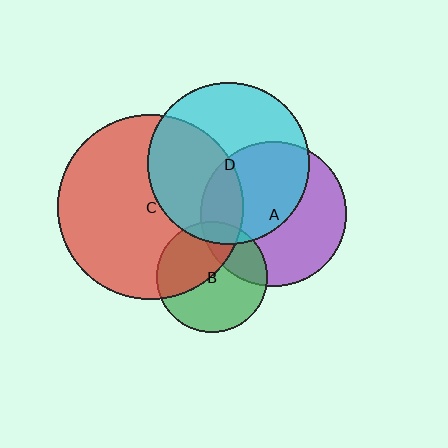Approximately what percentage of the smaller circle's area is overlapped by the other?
Approximately 10%.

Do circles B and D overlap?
Yes.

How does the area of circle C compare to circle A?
Approximately 1.6 times.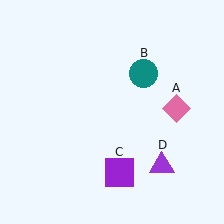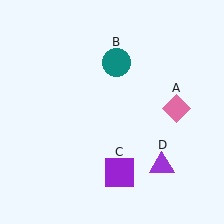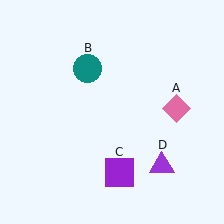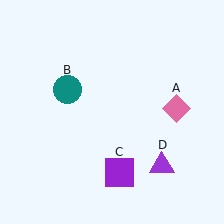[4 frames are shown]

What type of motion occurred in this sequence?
The teal circle (object B) rotated counterclockwise around the center of the scene.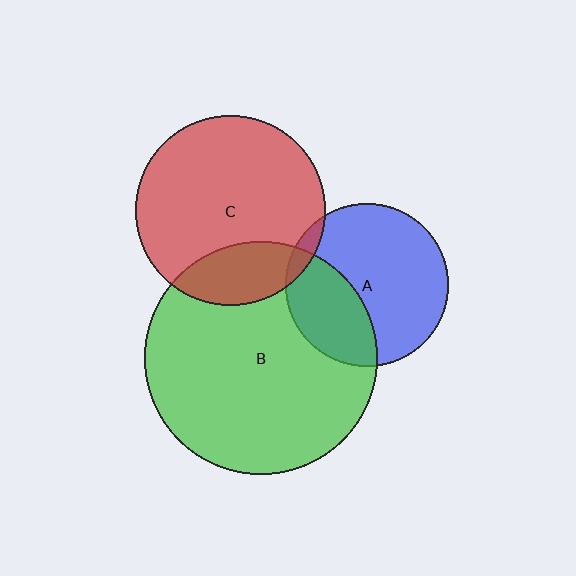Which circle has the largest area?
Circle B (green).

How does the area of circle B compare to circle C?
Approximately 1.5 times.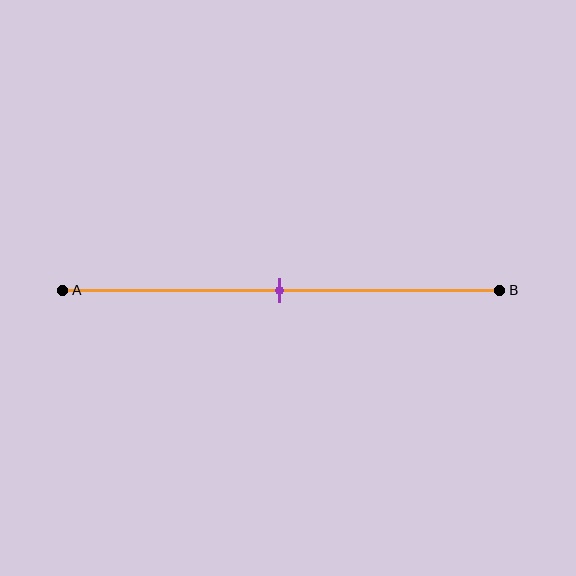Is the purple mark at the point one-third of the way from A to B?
No, the mark is at about 50% from A, not at the 33% one-third point.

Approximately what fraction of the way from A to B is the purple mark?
The purple mark is approximately 50% of the way from A to B.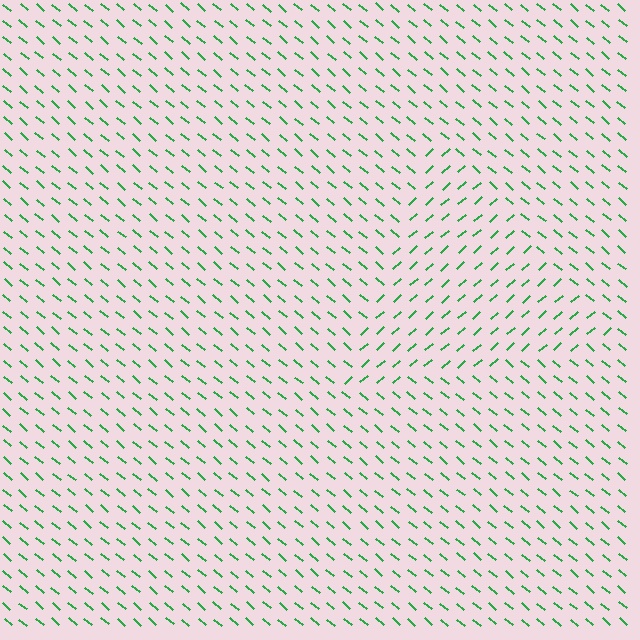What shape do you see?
I see a triangle.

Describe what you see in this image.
The image is filled with small green line segments. A triangle region in the image has lines oriented differently from the surrounding lines, creating a visible texture boundary.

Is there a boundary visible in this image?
Yes, there is a texture boundary formed by a change in line orientation.